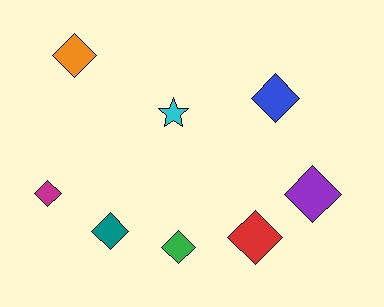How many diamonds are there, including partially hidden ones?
There are 7 diamonds.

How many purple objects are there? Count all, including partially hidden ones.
There is 1 purple object.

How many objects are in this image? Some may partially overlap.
There are 8 objects.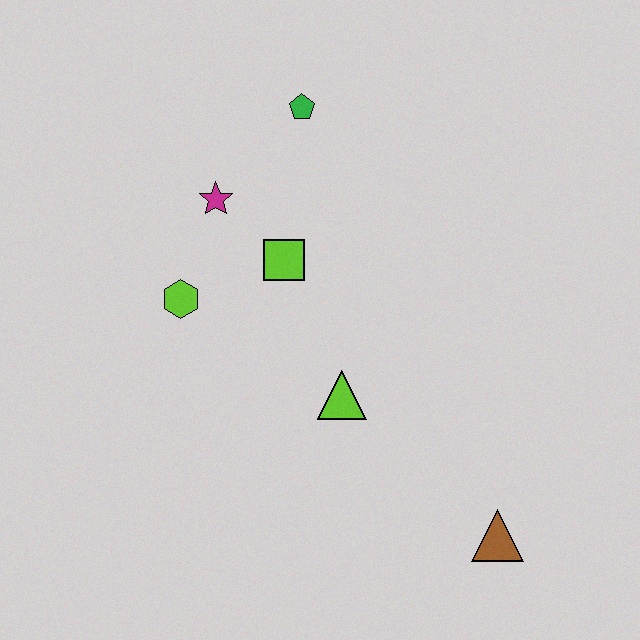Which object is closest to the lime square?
The magenta star is closest to the lime square.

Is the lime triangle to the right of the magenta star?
Yes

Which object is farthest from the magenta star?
The brown triangle is farthest from the magenta star.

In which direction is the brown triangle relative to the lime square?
The brown triangle is below the lime square.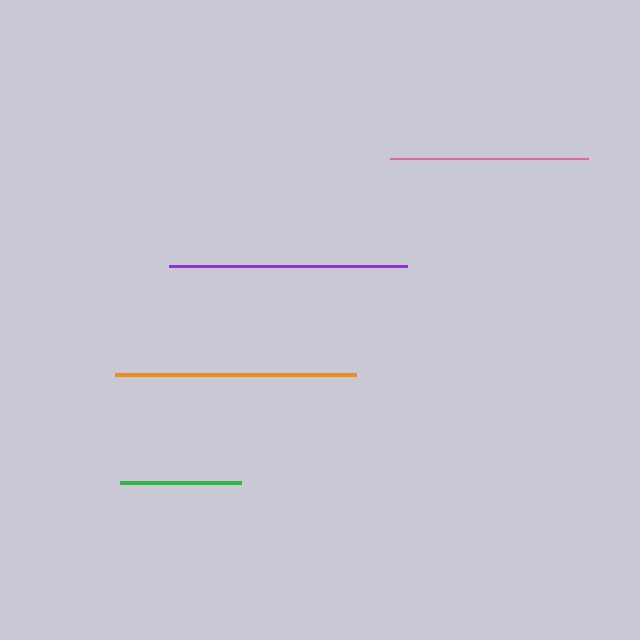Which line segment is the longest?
The orange line is the longest at approximately 241 pixels.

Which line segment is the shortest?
The green line is the shortest at approximately 121 pixels.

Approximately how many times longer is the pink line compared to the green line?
The pink line is approximately 1.6 times the length of the green line.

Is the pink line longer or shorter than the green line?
The pink line is longer than the green line.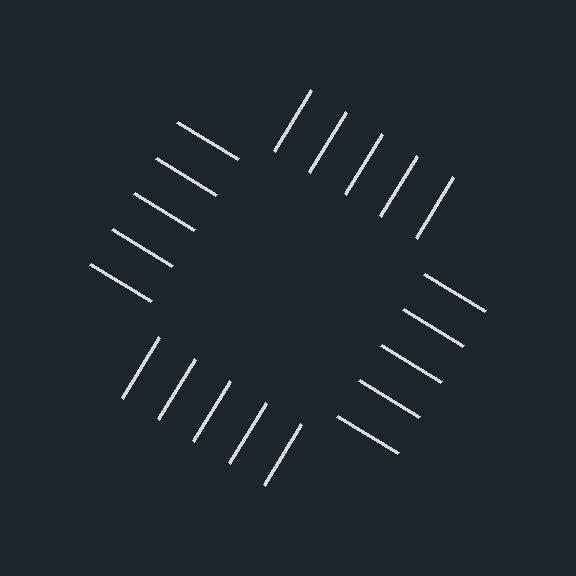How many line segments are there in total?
20 — 5 along each of the 4 edges.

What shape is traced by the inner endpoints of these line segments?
An illusory square — the line segments terminate on its edges but no continuous stroke is drawn.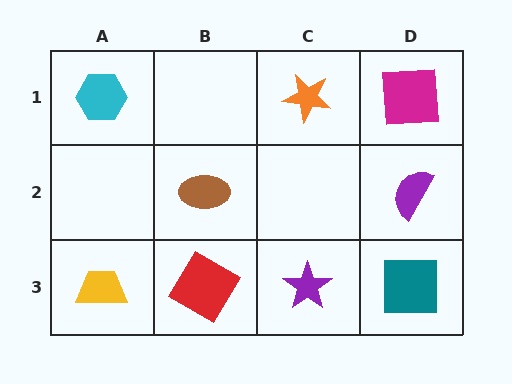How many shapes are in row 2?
2 shapes.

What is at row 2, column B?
A brown ellipse.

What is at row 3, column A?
A yellow trapezoid.